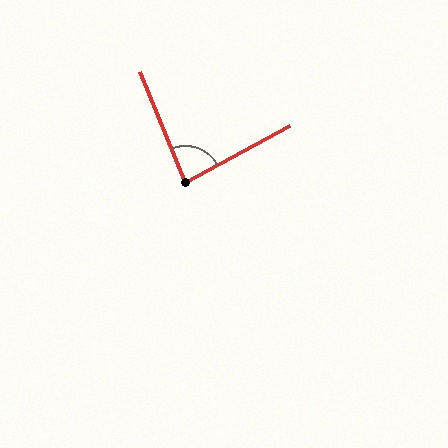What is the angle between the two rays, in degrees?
Approximately 83 degrees.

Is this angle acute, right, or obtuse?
It is acute.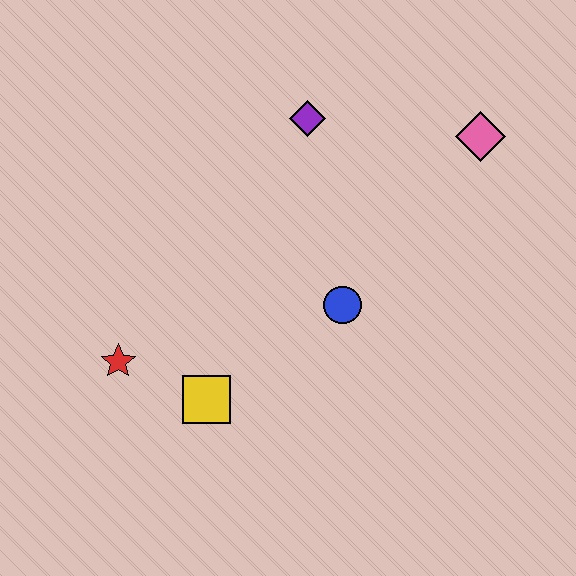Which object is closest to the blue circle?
The yellow square is closest to the blue circle.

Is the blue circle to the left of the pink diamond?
Yes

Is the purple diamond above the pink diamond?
Yes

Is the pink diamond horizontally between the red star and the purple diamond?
No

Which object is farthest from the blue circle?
The red star is farthest from the blue circle.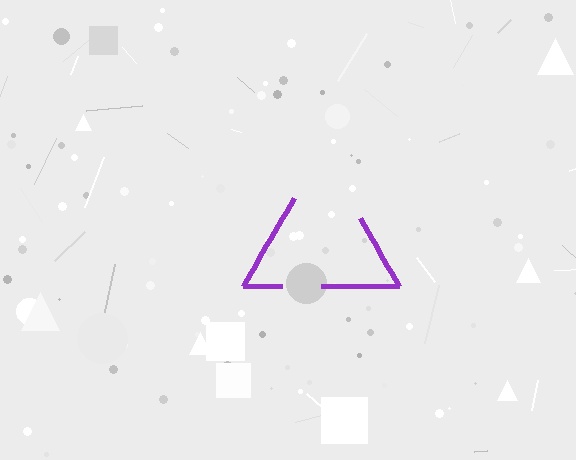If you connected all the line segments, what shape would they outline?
They would outline a triangle.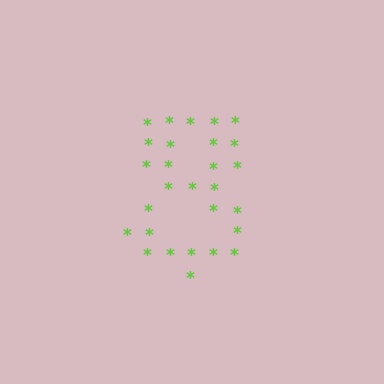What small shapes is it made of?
It is made of small asterisks.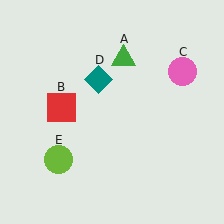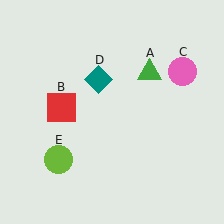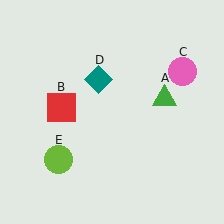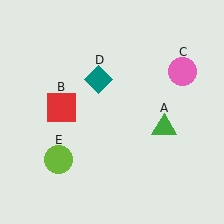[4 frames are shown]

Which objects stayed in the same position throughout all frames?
Red square (object B) and pink circle (object C) and teal diamond (object D) and lime circle (object E) remained stationary.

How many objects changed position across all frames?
1 object changed position: green triangle (object A).